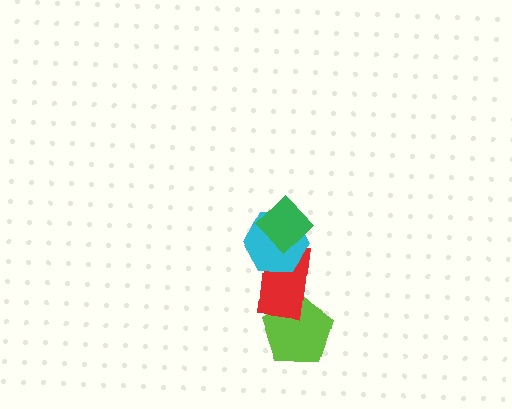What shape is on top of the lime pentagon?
The red rectangle is on top of the lime pentagon.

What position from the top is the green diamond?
The green diamond is 1st from the top.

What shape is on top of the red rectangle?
The cyan hexagon is on top of the red rectangle.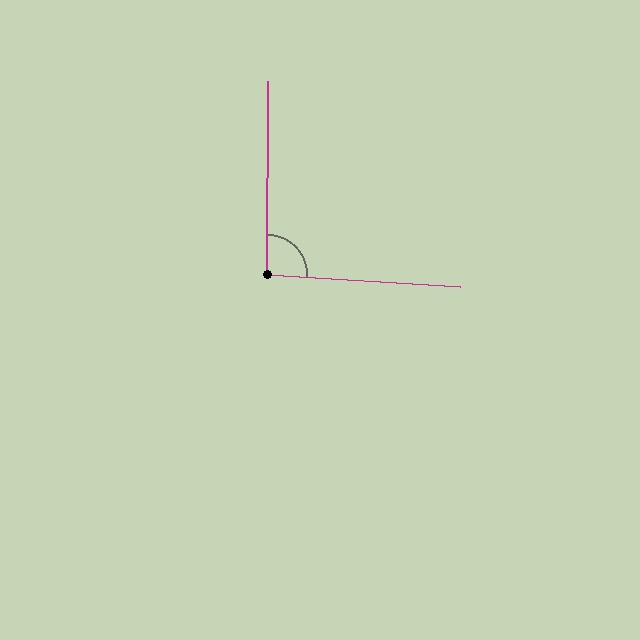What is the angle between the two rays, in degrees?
Approximately 93 degrees.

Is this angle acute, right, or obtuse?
It is approximately a right angle.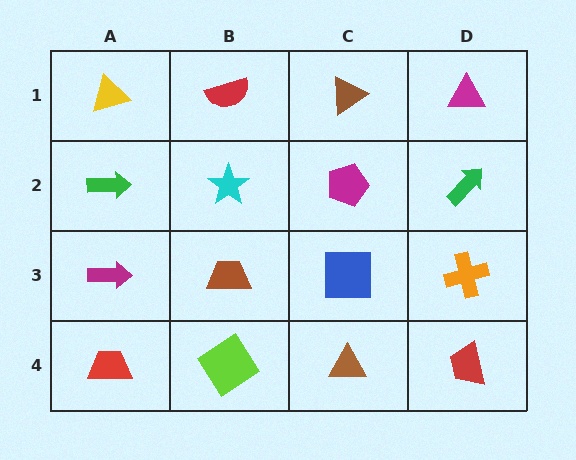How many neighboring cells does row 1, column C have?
3.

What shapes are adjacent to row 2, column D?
A magenta triangle (row 1, column D), an orange cross (row 3, column D), a magenta pentagon (row 2, column C).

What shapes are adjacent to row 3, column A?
A green arrow (row 2, column A), a red trapezoid (row 4, column A), a brown trapezoid (row 3, column B).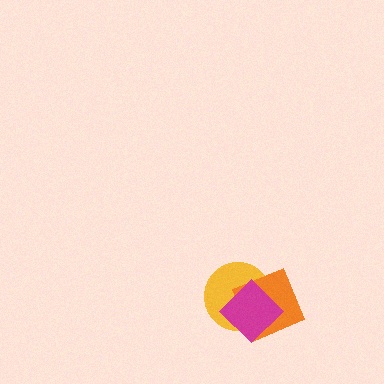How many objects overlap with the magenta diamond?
2 objects overlap with the magenta diamond.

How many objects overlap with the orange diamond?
2 objects overlap with the orange diamond.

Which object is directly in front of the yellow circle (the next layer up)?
The orange diamond is directly in front of the yellow circle.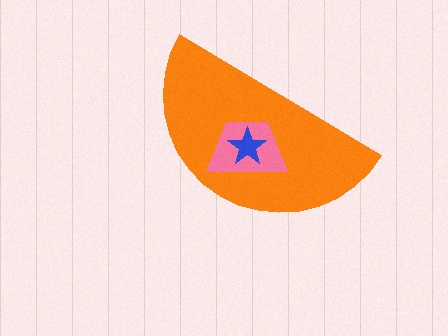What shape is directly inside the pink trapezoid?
The blue star.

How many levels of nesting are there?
3.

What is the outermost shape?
The orange semicircle.